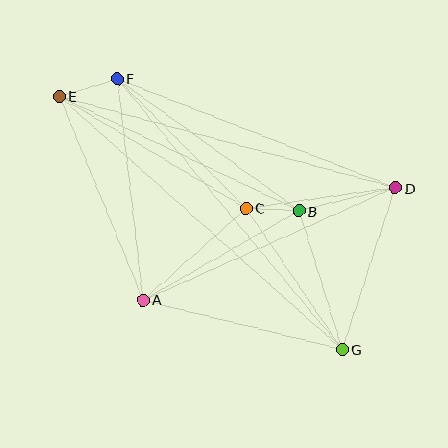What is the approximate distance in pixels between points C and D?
The distance between C and D is approximately 151 pixels.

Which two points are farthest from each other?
Points E and G are farthest from each other.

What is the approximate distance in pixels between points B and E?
The distance between B and E is approximately 265 pixels.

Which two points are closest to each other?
Points B and C are closest to each other.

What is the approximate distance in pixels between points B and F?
The distance between B and F is approximately 225 pixels.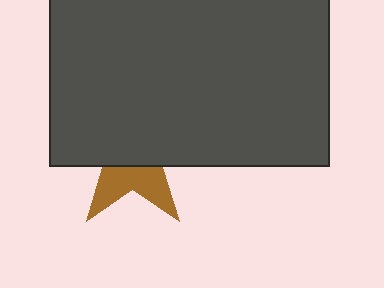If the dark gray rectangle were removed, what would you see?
You would see the complete brown star.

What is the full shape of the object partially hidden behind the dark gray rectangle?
The partially hidden object is a brown star.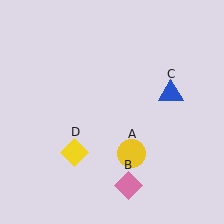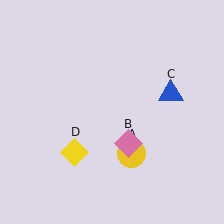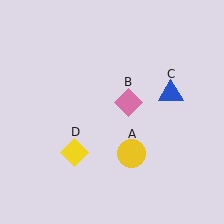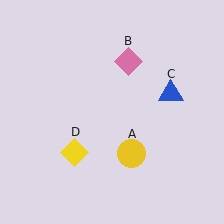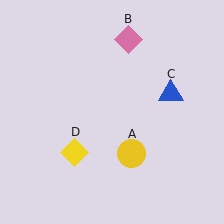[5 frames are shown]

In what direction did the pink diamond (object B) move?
The pink diamond (object B) moved up.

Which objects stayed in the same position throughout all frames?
Yellow circle (object A) and blue triangle (object C) and yellow diamond (object D) remained stationary.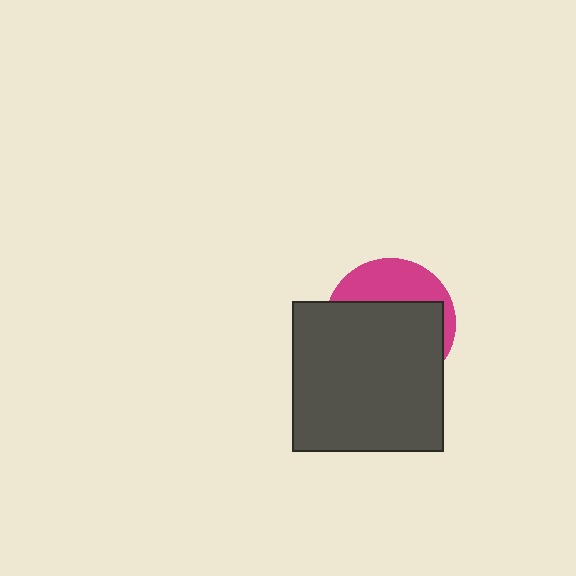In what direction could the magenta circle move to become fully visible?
The magenta circle could move up. That would shift it out from behind the dark gray square entirely.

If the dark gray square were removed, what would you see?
You would see the complete magenta circle.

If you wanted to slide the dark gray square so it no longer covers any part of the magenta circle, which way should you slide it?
Slide it down — that is the most direct way to separate the two shapes.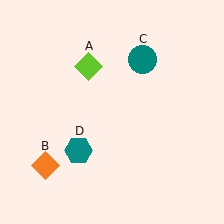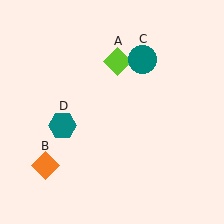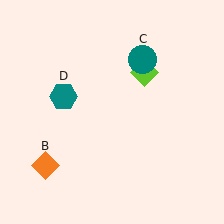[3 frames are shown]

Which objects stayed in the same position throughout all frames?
Orange diamond (object B) and teal circle (object C) remained stationary.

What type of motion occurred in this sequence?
The lime diamond (object A), teal hexagon (object D) rotated clockwise around the center of the scene.